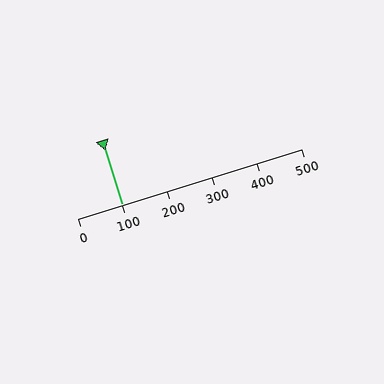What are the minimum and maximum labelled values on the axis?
The axis runs from 0 to 500.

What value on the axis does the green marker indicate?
The marker indicates approximately 100.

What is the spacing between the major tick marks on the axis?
The major ticks are spaced 100 apart.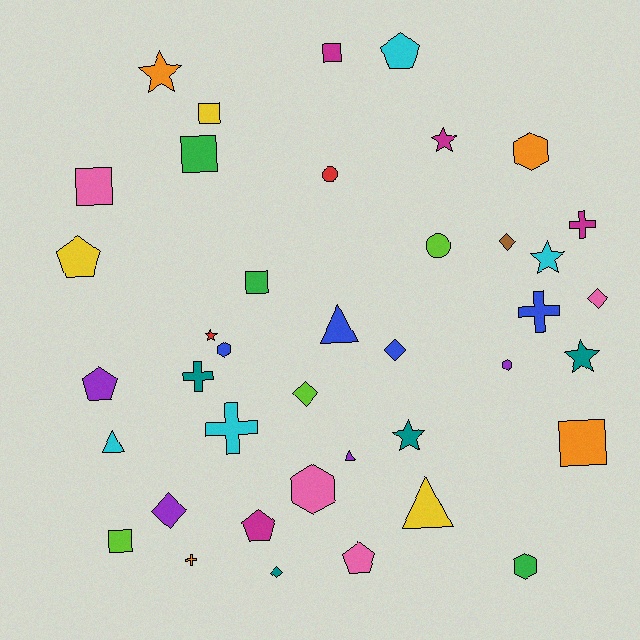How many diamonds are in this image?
There are 6 diamonds.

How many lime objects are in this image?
There are 3 lime objects.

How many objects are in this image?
There are 40 objects.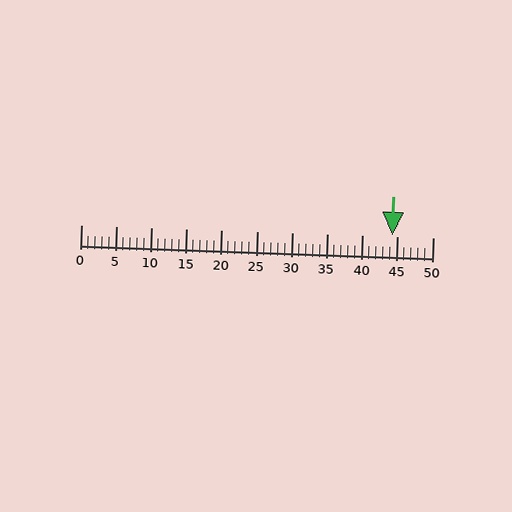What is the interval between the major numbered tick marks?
The major tick marks are spaced 5 units apart.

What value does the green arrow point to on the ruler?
The green arrow points to approximately 44.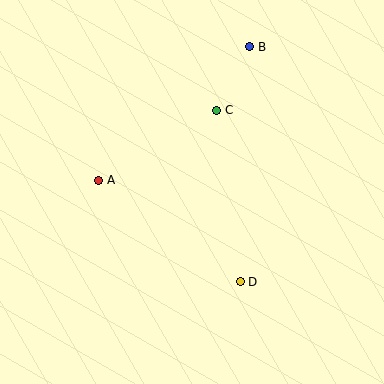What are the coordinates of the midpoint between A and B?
The midpoint between A and B is at (174, 113).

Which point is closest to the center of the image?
Point C at (217, 110) is closest to the center.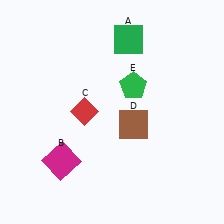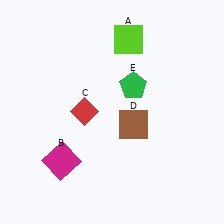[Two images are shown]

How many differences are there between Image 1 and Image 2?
There is 1 difference between the two images.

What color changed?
The square (A) changed from green in Image 1 to lime in Image 2.